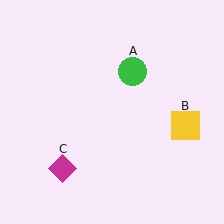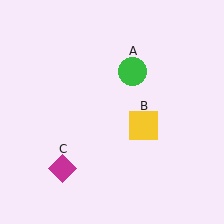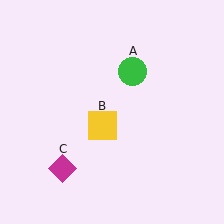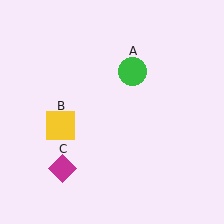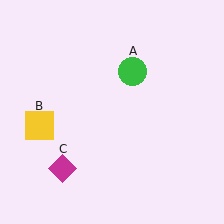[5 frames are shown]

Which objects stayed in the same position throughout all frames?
Green circle (object A) and magenta diamond (object C) remained stationary.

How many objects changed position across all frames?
1 object changed position: yellow square (object B).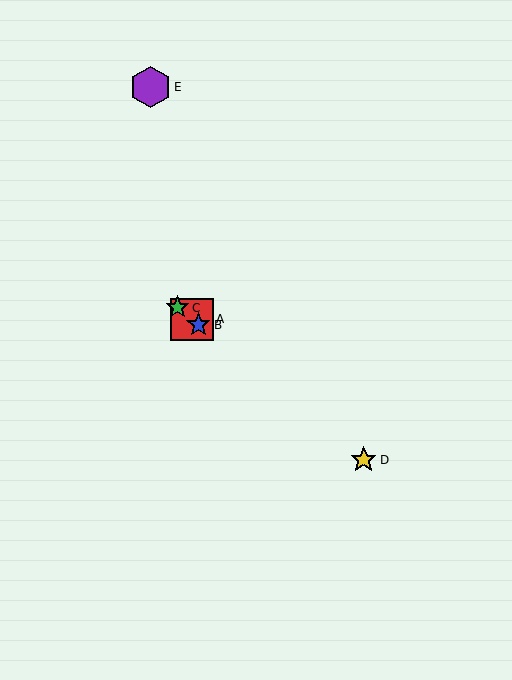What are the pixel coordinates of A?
Object A is at (192, 319).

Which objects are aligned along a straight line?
Objects A, B, C, D are aligned along a straight line.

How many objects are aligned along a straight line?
4 objects (A, B, C, D) are aligned along a straight line.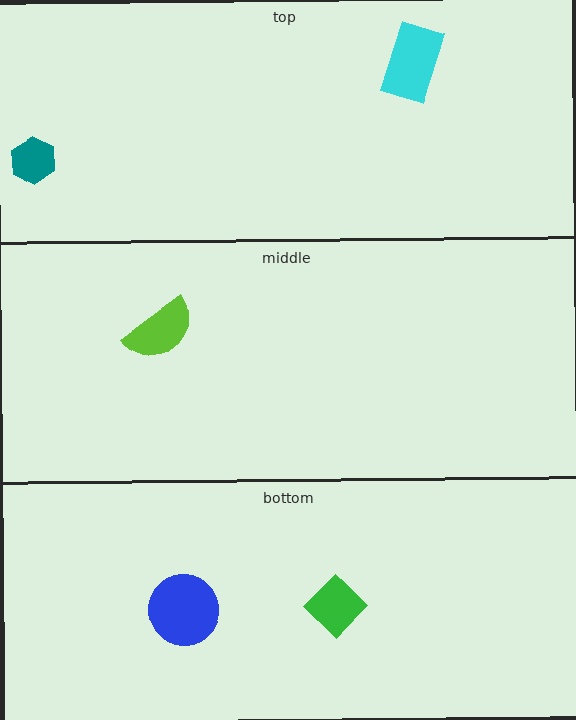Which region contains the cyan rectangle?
The top region.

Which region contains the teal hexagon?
The top region.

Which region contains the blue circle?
The bottom region.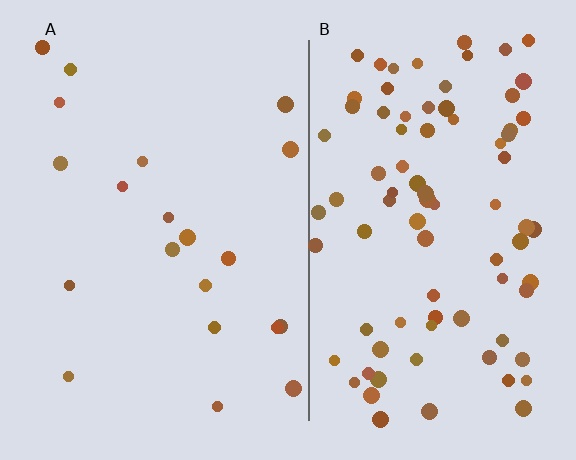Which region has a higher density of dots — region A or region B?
B (the right).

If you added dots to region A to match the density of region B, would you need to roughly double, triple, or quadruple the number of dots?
Approximately quadruple.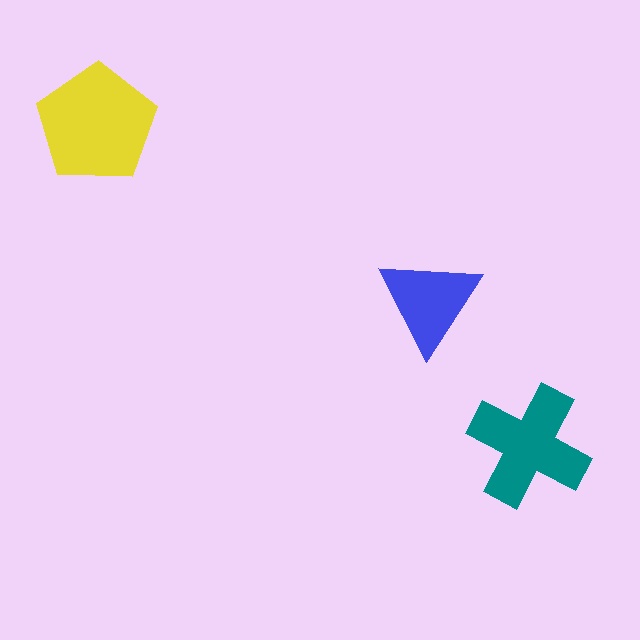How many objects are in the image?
There are 3 objects in the image.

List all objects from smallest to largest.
The blue triangle, the teal cross, the yellow pentagon.